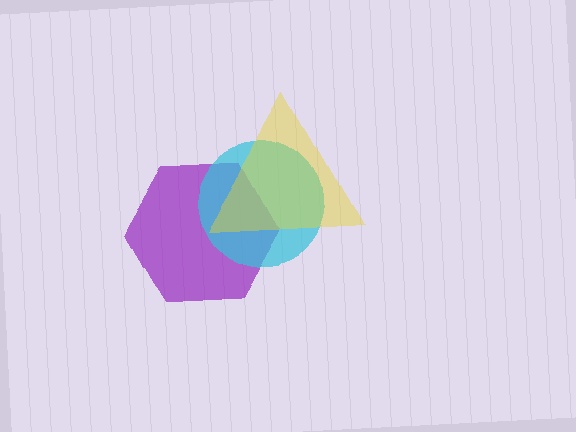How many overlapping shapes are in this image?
There are 3 overlapping shapes in the image.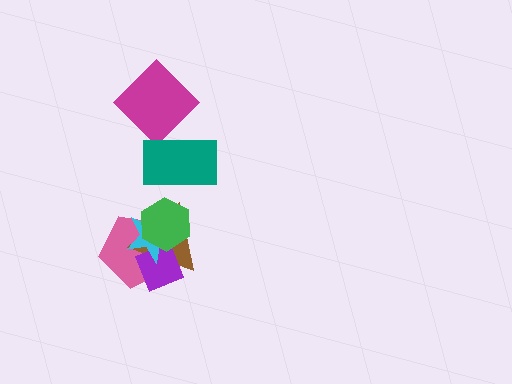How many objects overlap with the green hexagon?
4 objects overlap with the green hexagon.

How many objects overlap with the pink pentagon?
4 objects overlap with the pink pentagon.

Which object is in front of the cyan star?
The green hexagon is in front of the cyan star.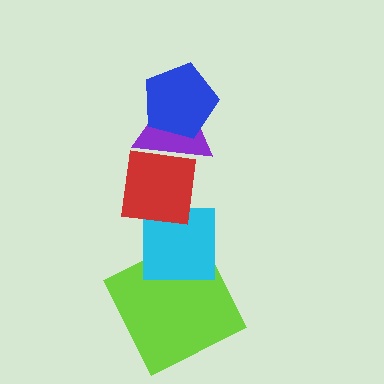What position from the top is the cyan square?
The cyan square is 4th from the top.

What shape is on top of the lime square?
The cyan square is on top of the lime square.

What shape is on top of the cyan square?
The red square is on top of the cyan square.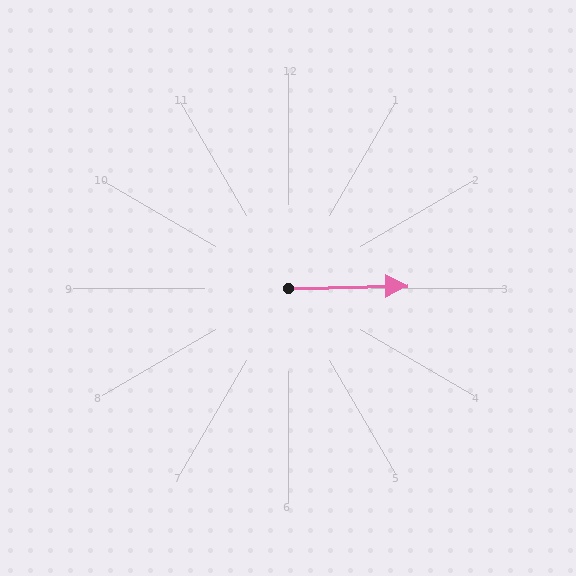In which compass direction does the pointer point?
East.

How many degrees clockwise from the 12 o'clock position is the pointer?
Approximately 89 degrees.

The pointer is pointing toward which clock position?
Roughly 3 o'clock.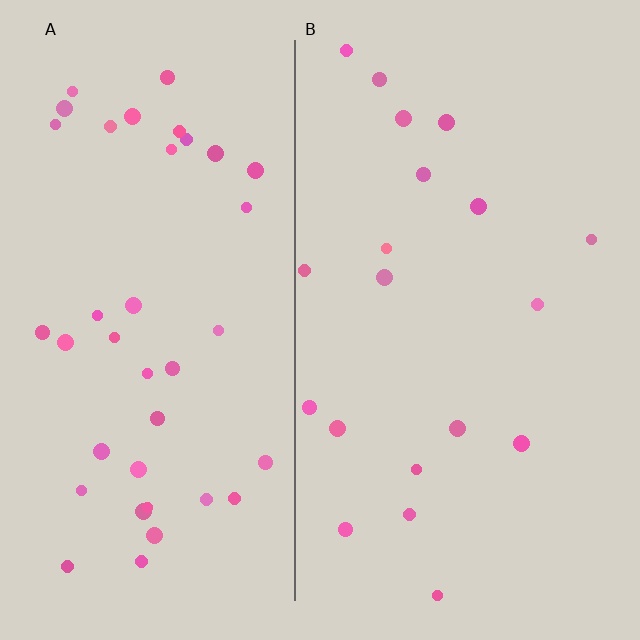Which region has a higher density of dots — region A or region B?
A (the left).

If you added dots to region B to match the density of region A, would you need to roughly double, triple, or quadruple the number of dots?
Approximately double.